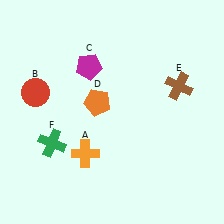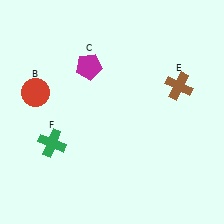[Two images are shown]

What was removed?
The orange cross (A), the orange pentagon (D) were removed in Image 2.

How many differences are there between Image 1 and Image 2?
There are 2 differences between the two images.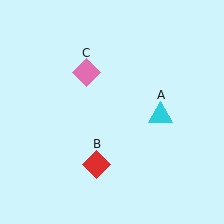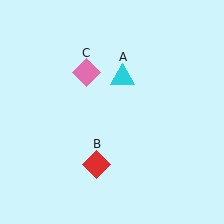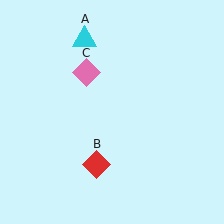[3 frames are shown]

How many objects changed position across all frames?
1 object changed position: cyan triangle (object A).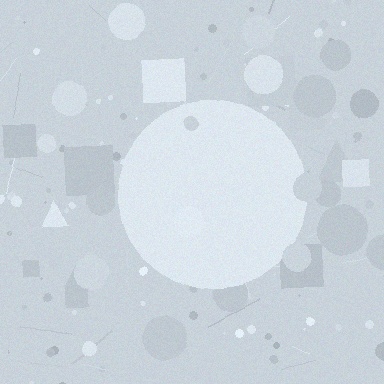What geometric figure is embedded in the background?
A circle is embedded in the background.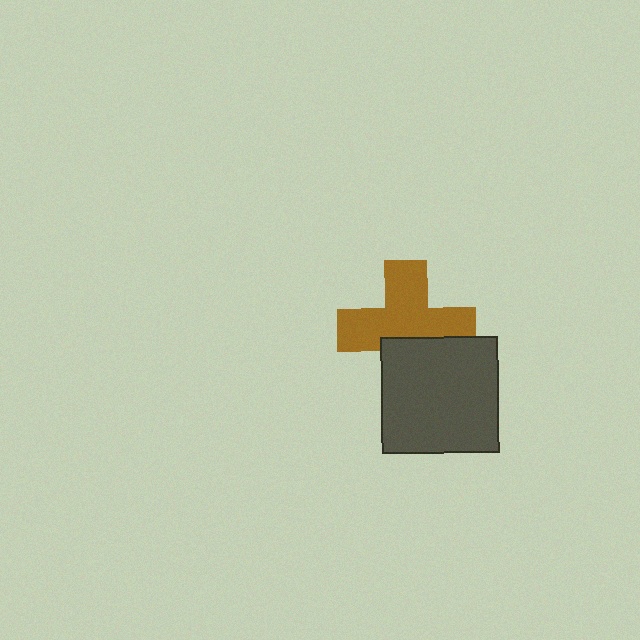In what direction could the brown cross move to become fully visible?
The brown cross could move up. That would shift it out from behind the dark gray square entirely.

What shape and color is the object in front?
The object in front is a dark gray square.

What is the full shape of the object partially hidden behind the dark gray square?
The partially hidden object is a brown cross.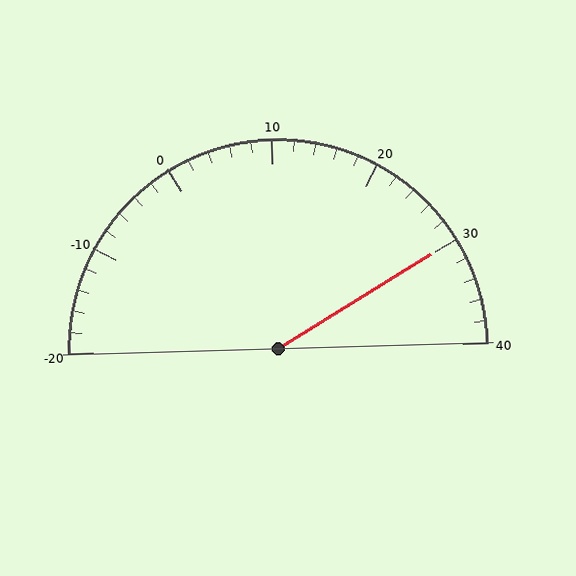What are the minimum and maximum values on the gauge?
The gauge ranges from -20 to 40.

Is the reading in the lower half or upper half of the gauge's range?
The reading is in the upper half of the range (-20 to 40).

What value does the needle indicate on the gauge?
The needle indicates approximately 30.